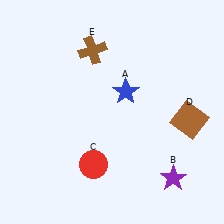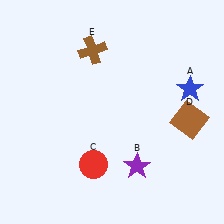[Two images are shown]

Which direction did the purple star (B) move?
The purple star (B) moved left.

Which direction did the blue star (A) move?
The blue star (A) moved right.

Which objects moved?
The objects that moved are: the blue star (A), the purple star (B).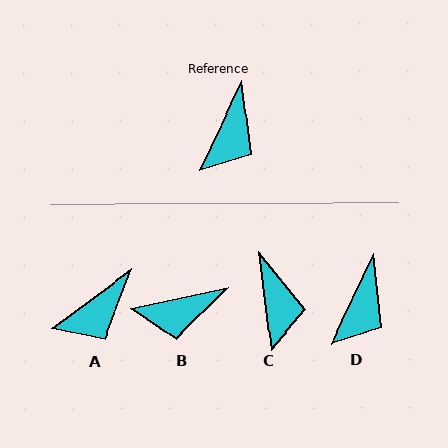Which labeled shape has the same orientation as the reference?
D.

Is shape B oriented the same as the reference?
No, it is off by about 52 degrees.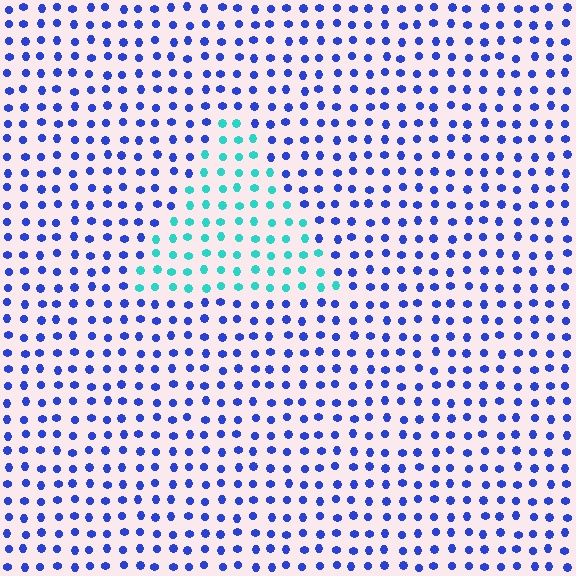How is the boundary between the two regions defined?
The boundary is defined purely by a slight shift in hue (about 57 degrees). Spacing, size, and orientation are identical on both sides.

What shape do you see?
I see a triangle.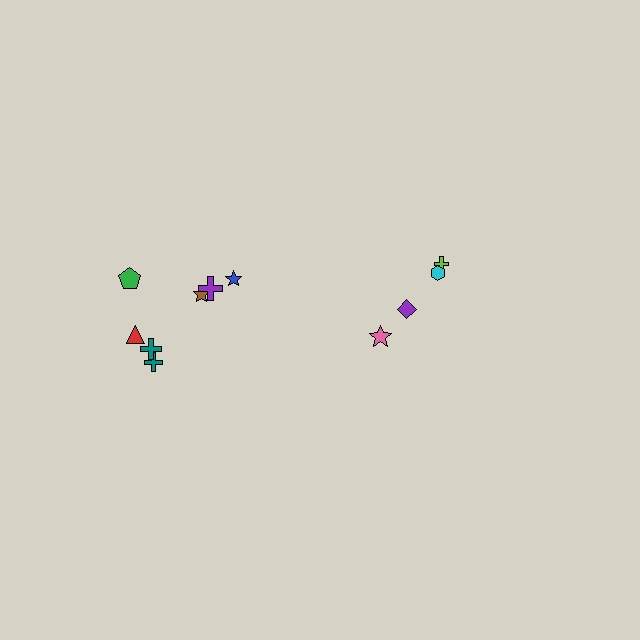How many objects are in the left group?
There are 7 objects.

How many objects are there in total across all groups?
There are 11 objects.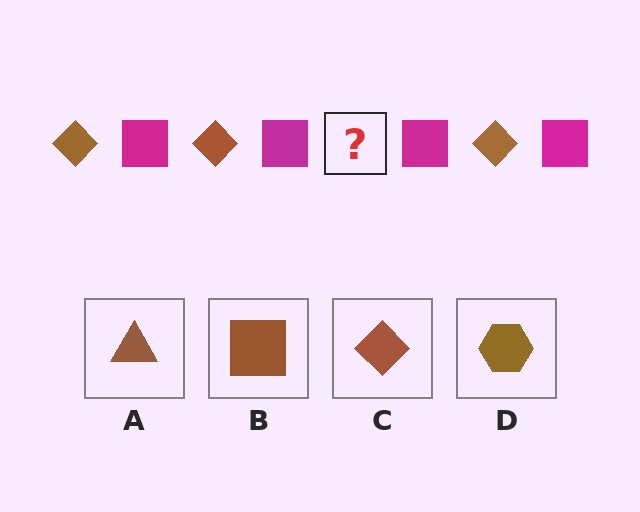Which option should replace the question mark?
Option C.